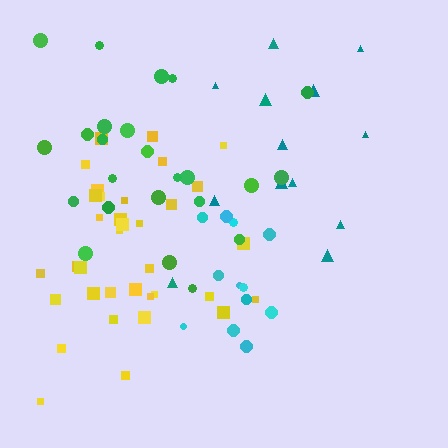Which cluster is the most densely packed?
Cyan.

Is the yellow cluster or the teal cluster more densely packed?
Yellow.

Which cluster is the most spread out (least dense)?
Teal.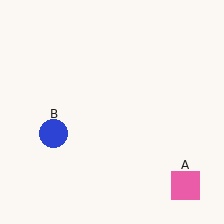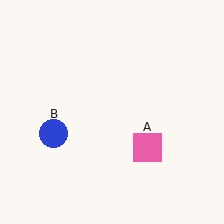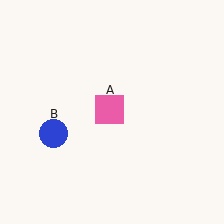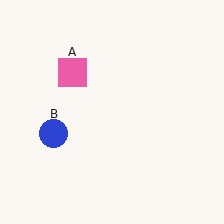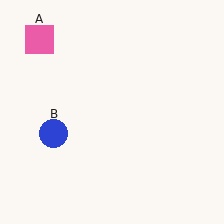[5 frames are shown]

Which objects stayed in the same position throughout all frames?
Blue circle (object B) remained stationary.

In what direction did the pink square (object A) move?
The pink square (object A) moved up and to the left.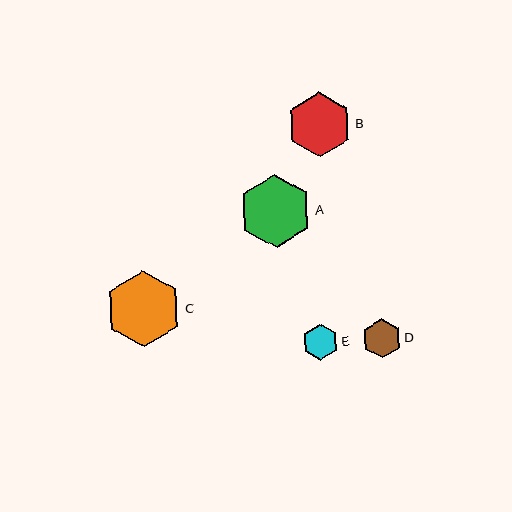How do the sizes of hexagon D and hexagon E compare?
Hexagon D and hexagon E are approximately the same size.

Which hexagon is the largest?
Hexagon C is the largest with a size of approximately 76 pixels.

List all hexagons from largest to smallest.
From largest to smallest: C, A, B, D, E.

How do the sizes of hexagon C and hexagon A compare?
Hexagon C and hexagon A are approximately the same size.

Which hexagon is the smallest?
Hexagon E is the smallest with a size of approximately 36 pixels.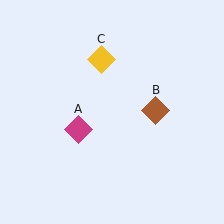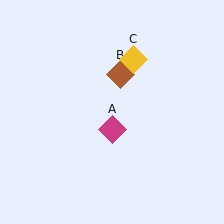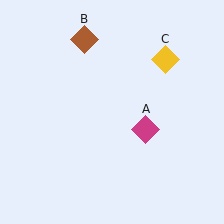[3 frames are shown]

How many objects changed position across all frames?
3 objects changed position: magenta diamond (object A), brown diamond (object B), yellow diamond (object C).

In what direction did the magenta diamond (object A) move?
The magenta diamond (object A) moved right.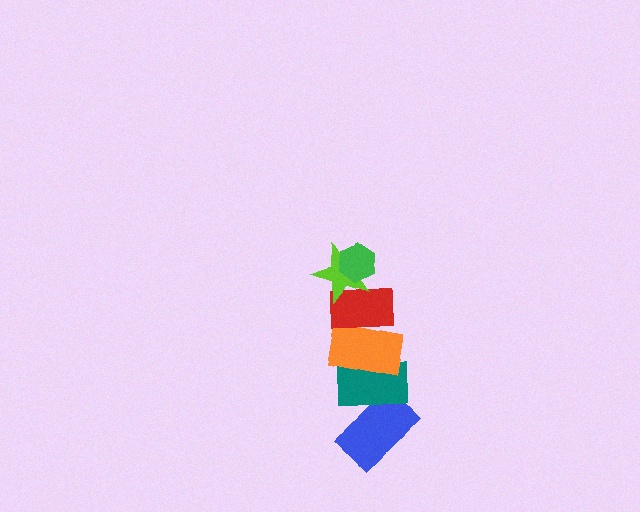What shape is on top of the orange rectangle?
The red rectangle is on top of the orange rectangle.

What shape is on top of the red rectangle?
The lime star is on top of the red rectangle.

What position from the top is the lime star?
The lime star is 2nd from the top.